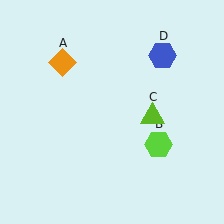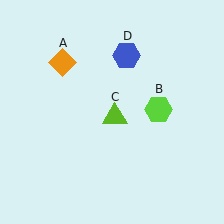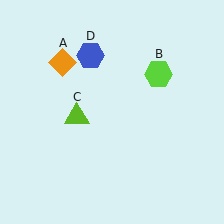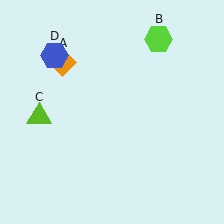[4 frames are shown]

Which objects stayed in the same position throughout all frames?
Orange diamond (object A) remained stationary.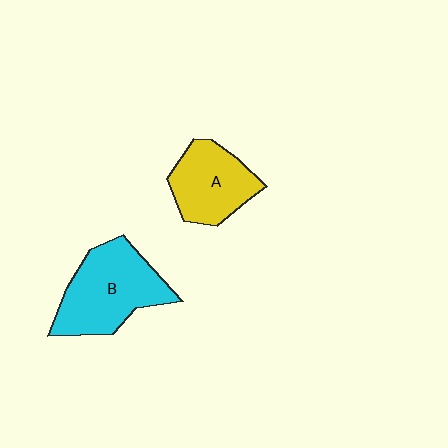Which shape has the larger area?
Shape B (cyan).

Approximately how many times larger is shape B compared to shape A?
Approximately 1.3 times.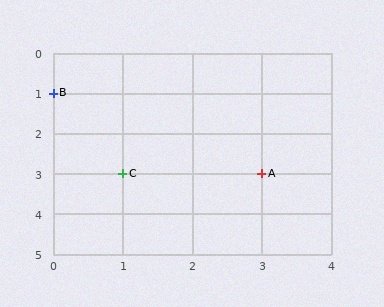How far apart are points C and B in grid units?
Points C and B are 1 column and 2 rows apart (about 2.2 grid units diagonally).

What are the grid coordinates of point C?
Point C is at grid coordinates (1, 3).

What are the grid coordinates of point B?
Point B is at grid coordinates (0, 1).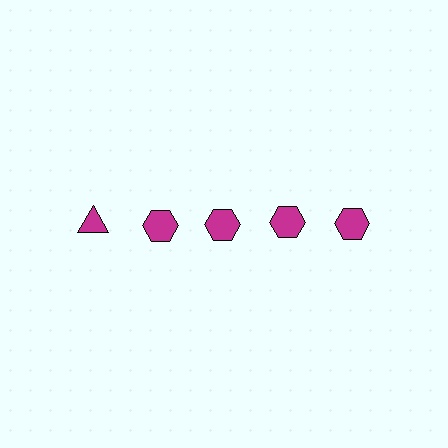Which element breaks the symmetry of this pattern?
The magenta triangle in the top row, leftmost column breaks the symmetry. All other shapes are magenta hexagons.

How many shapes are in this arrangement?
There are 5 shapes arranged in a grid pattern.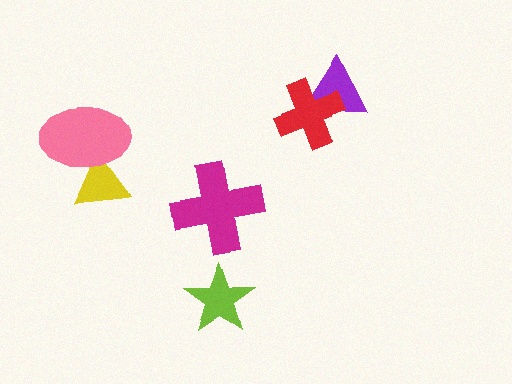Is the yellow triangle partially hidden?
Yes, it is partially covered by another shape.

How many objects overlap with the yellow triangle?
1 object overlaps with the yellow triangle.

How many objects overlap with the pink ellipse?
1 object overlaps with the pink ellipse.